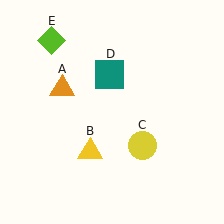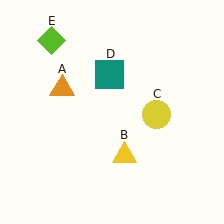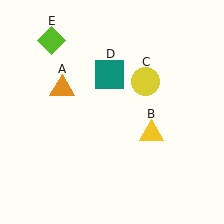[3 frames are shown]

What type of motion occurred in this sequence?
The yellow triangle (object B), yellow circle (object C) rotated counterclockwise around the center of the scene.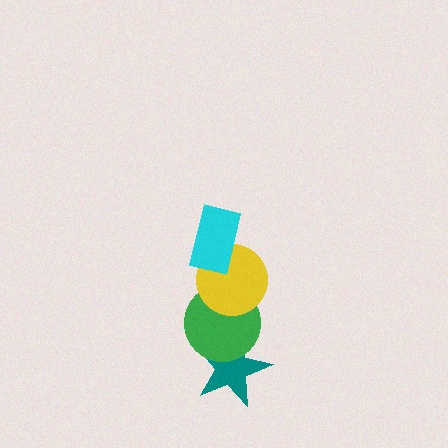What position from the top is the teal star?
The teal star is 4th from the top.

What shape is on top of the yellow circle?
The cyan rectangle is on top of the yellow circle.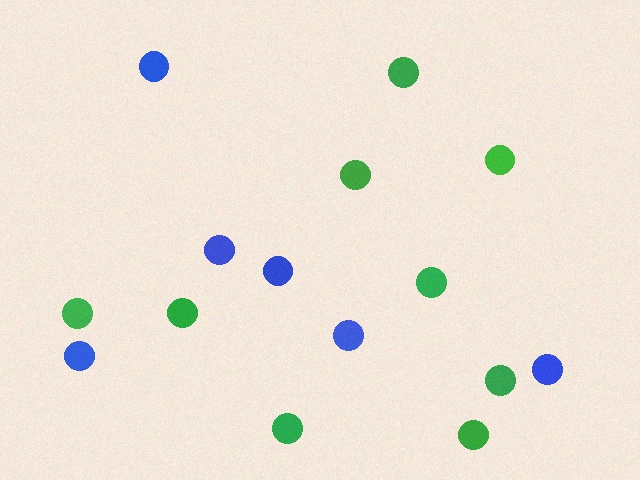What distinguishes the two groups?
There are 2 groups: one group of blue circles (6) and one group of green circles (9).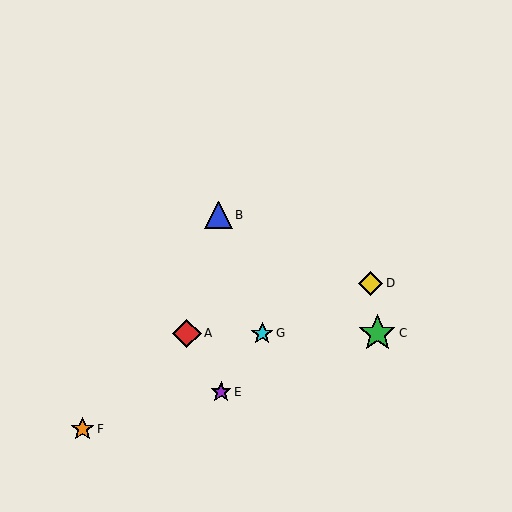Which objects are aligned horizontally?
Objects A, C, G are aligned horizontally.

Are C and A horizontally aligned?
Yes, both are at y≈334.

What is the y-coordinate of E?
Object E is at y≈392.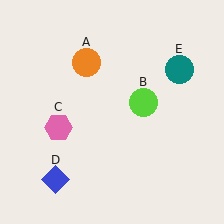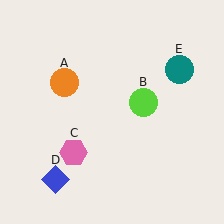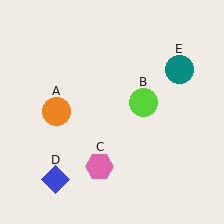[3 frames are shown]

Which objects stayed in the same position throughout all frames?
Lime circle (object B) and blue diamond (object D) and teal circle (object E) remained stationary.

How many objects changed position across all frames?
2 objects changed position: orange circle (object A), pink hexagon (object C).